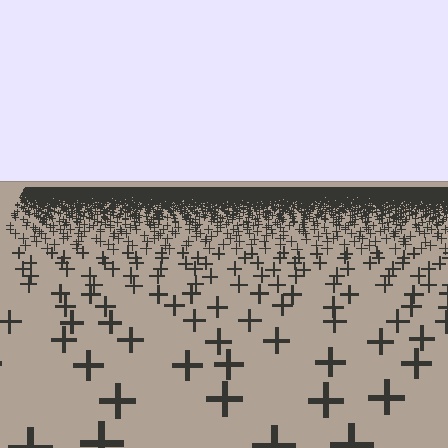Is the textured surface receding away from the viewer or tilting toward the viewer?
The surface is receding away from the viewer. Texture elements get smaller and denser toward the top.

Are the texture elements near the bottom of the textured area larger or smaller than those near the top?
Larger. Near the bottom, elements are closer to the viewer and appear at a bigger on-screen size.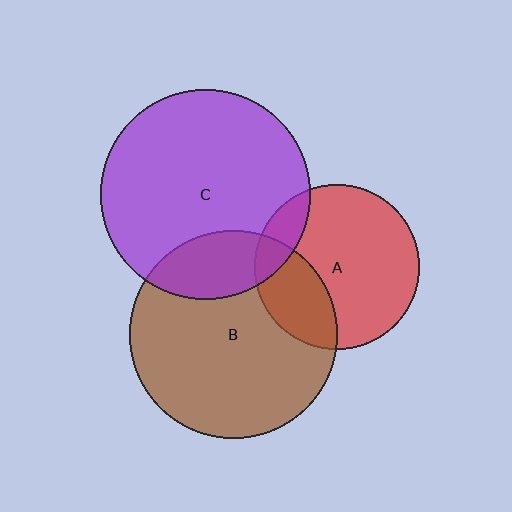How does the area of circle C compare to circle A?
Approximately 1.6 times.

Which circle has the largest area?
Circle C (purple).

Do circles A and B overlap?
Yes.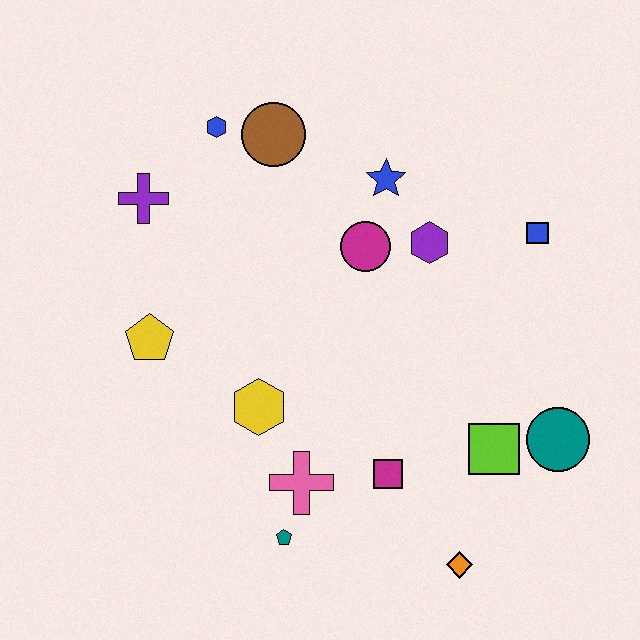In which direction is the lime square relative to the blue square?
The lime square is below the blue square.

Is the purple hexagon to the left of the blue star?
No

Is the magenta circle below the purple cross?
Yes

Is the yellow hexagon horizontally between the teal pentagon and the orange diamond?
No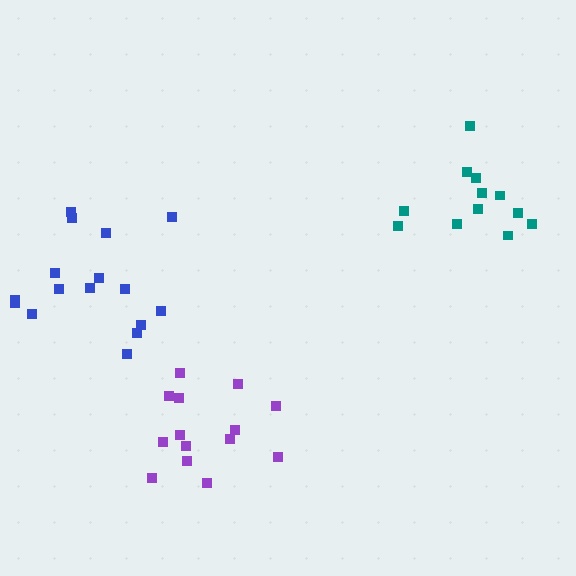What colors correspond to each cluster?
The clusters are colored: blue, purple, teal.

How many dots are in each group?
Group 1: 16 dots, Group 2: 14 dots, Group 3: 12 dots (42 total).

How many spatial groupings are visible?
There are 3 spatial groupings.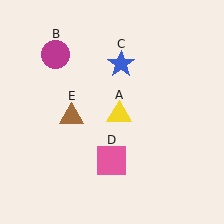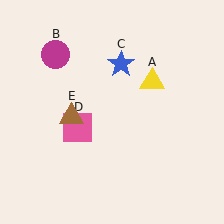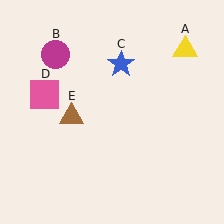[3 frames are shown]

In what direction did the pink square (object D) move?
The pink square (object D) moved up and to the left.